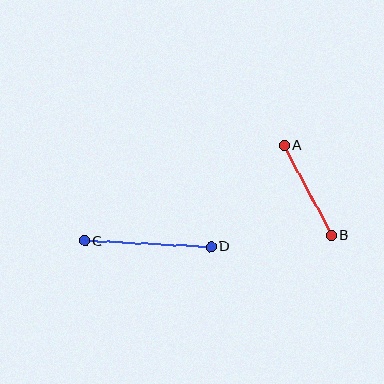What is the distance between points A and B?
The distance is approximately 102 pixels.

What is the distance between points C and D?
The distance is approximately 126 pixels.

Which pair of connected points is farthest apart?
Points C and D are farthest apart.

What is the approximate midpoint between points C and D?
The midpoint is at approximately (148, 244) pixels.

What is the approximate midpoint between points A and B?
The midpoint is at approximately (308, 190) pixels.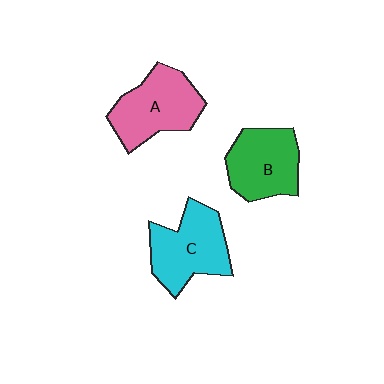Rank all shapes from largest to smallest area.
From largest to smallest: A (pink), C (cyan), B (green).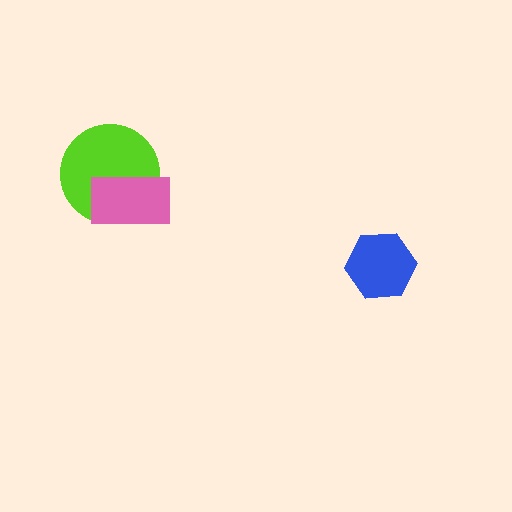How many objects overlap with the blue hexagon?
0 objects overlap with the blue hexagon.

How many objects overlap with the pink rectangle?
1 object overlaps with the pink rectangle.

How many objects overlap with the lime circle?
1 object overlaps with the lime circle.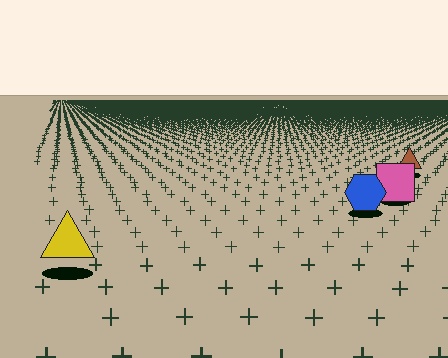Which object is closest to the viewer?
The yellow triangle is closest. The texture marks near it are larger and more spread out.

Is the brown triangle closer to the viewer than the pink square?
No. The pink square is closer — you can tell from the texture gradient: the ground texture is coarser near it.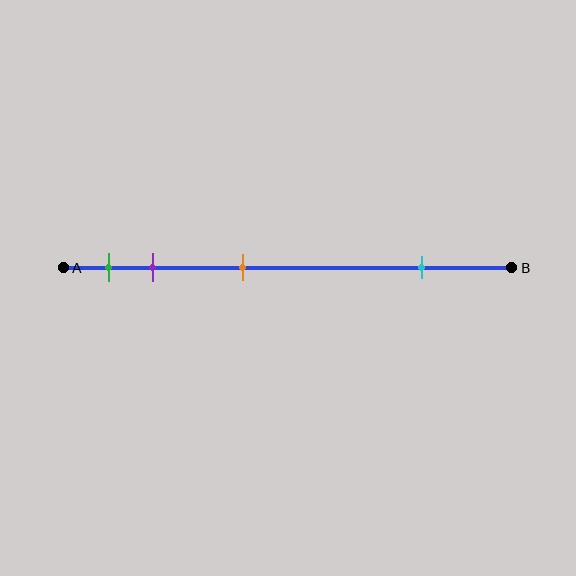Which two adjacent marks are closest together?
The green and purple marks are the closest adjacent pair.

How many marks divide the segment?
There are 4 marks dividing the segment.